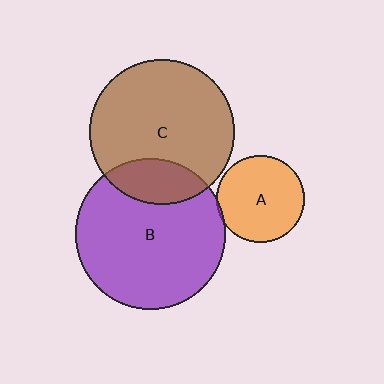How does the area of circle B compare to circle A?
Approximately 2.9 times.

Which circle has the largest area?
Circle B (purple).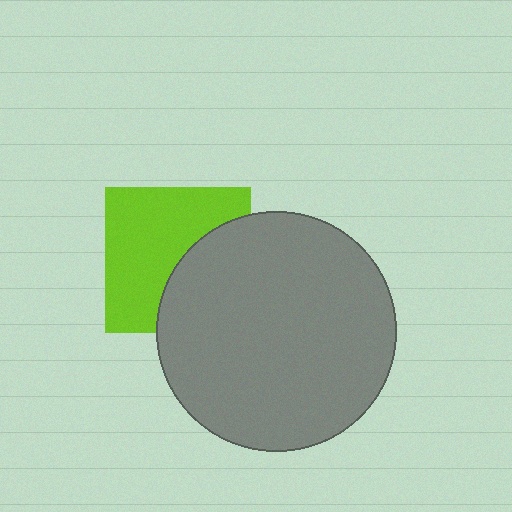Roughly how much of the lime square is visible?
About half of it is visible (roughly 60%).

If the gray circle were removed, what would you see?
You would see the complete lime square.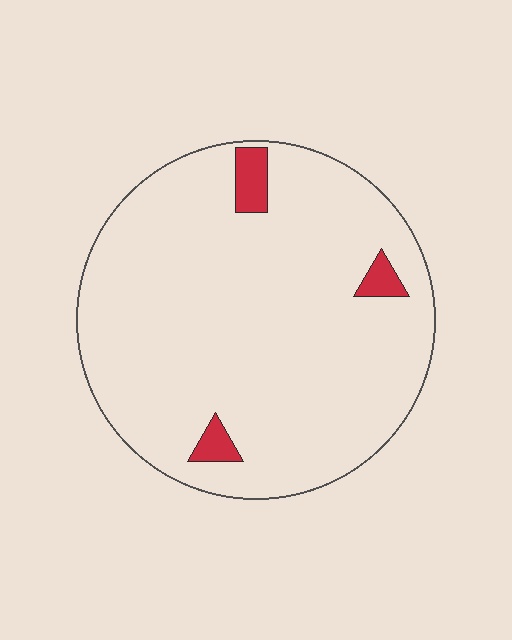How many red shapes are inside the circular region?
3.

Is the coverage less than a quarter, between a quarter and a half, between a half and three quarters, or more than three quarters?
Less than a quarter.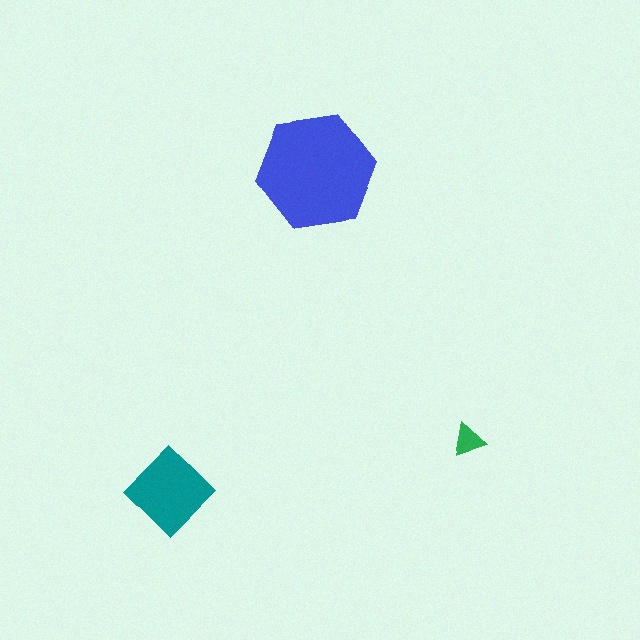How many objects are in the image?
There are 3 objects in the image.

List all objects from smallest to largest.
The green triangle, the teal diamond, the blue hexagon.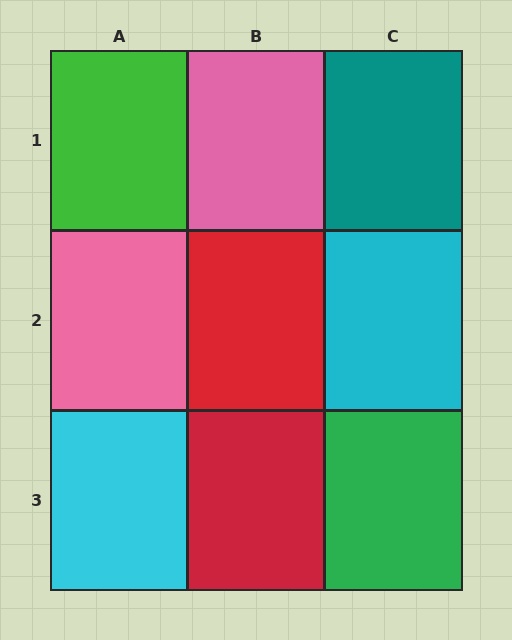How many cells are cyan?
2 cells are cyan.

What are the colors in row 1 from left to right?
Green, pink, teal.